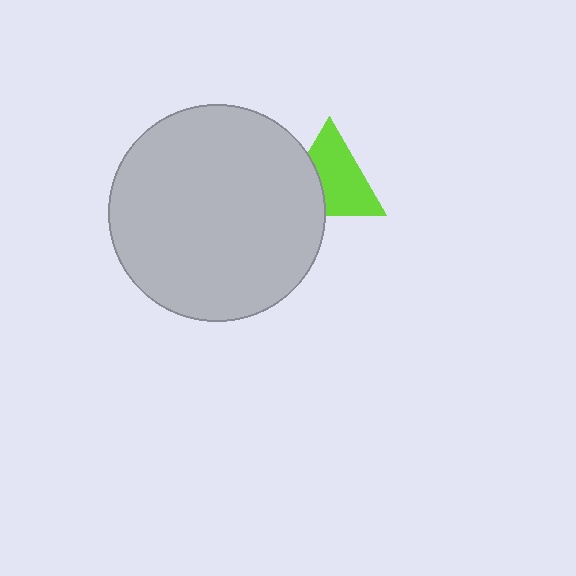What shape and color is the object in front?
The object in front is a light gray circle.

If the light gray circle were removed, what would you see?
You would see the complete lime triangle.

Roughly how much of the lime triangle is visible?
Most of it is visible (roughly 67%).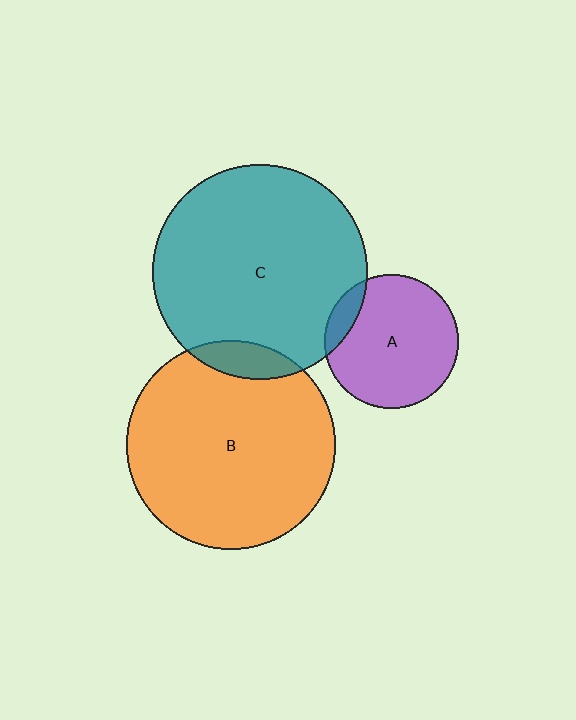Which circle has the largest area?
Circle C (teal).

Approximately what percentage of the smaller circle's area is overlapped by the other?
Approximately 10%.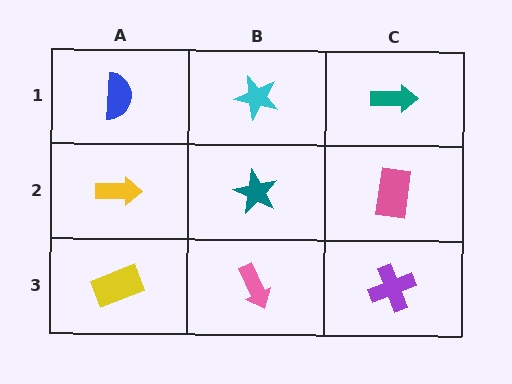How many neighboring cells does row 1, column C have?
2.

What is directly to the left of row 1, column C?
A cyan star.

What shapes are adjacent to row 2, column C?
A teal arrow (row 1, column C), a purple cross (row 3, column C), a teal star (row 2, column B).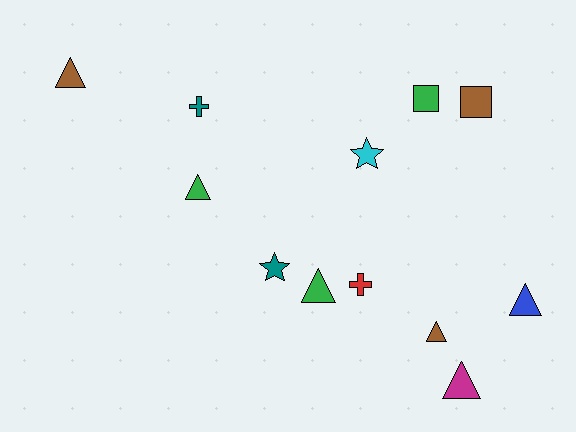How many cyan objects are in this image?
There is 1 cyan object.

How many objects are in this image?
There are 12 objects.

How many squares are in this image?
There are 2 squares.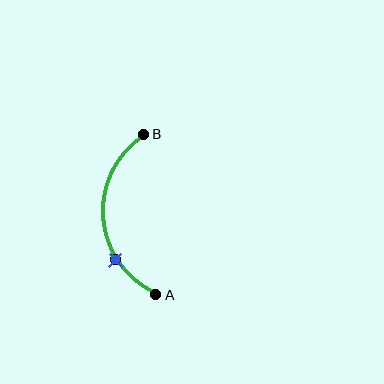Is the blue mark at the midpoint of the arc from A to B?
No. The blue mark lies on the arc but is closer to endpoint A. The arc midpoint would be at the point on the curve equidistant along the arc from both A and B.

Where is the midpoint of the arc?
The arc midpoint is the point on the curve farthest from the straight line joining A and B. It sits to the left of that line.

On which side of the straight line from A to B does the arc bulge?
The arc bulges to the left of the straight line connecting A and B.